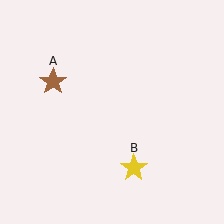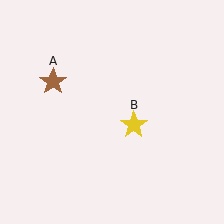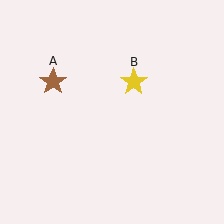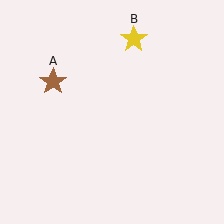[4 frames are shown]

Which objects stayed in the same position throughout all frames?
Brown star (object A) remained stationary.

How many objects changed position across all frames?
1 object changed position: yellow star (object B).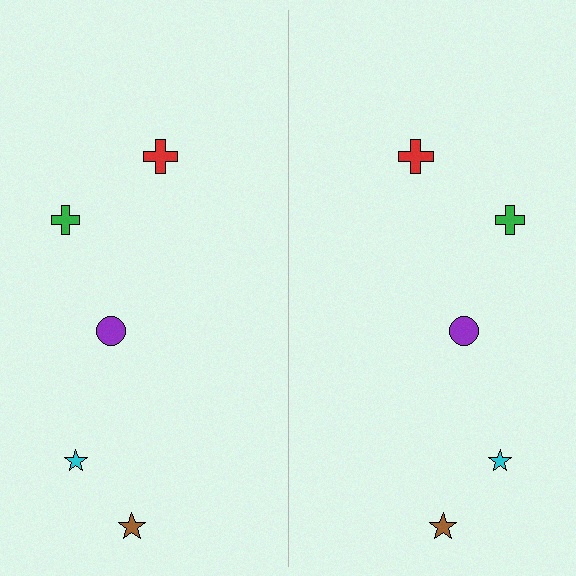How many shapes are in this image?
There are 10 shapes in this image.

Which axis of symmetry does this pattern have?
The pattern has a vertical axis of symmetry running through the center of the image.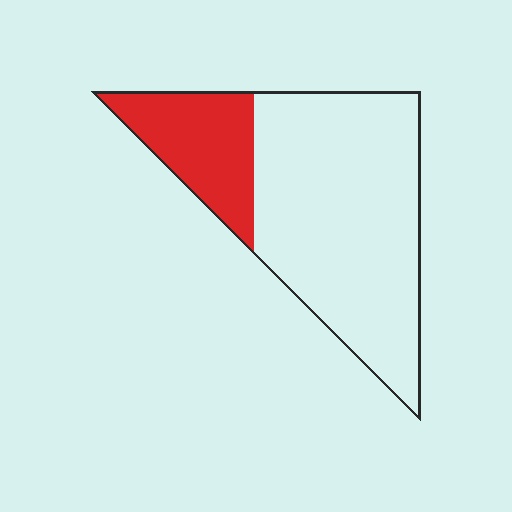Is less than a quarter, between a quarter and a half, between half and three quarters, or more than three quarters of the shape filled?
Less than a quarter.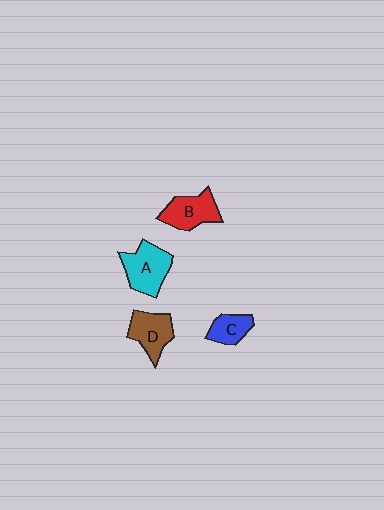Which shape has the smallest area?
Shape C (blue).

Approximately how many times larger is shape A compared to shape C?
Approximately 1.7 times.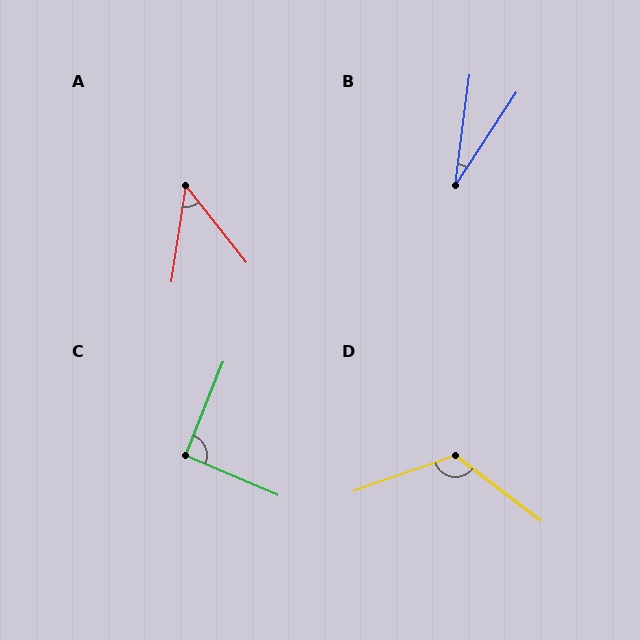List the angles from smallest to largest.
B (26°), A (47°), C (91°), D (123°).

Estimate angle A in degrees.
Approximately 47 degrees.